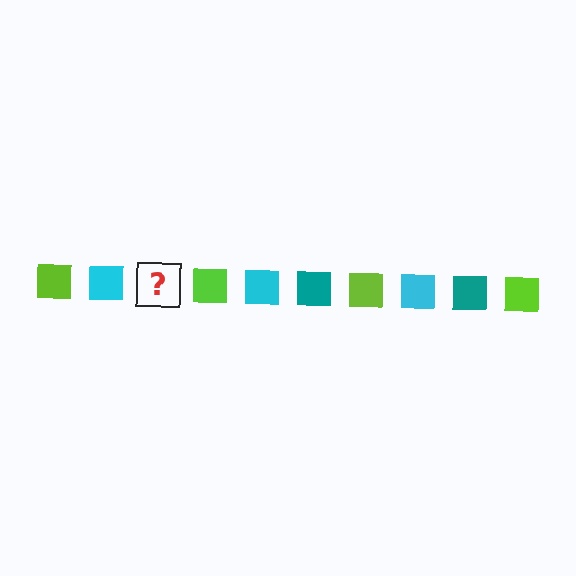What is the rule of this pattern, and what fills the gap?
The rule is that the pattern cycles through lime, cyan, teal squares. The gap should be filled with a teal square.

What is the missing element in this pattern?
The missing element is a teal square.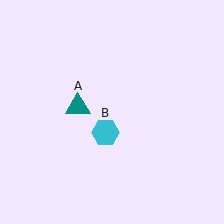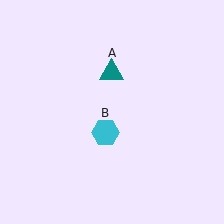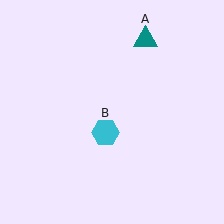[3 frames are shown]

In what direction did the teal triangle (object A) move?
The teal triangle (object A) moved up and to the right.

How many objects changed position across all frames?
1 object changed position: teal triangle (object A).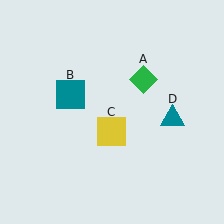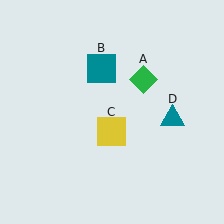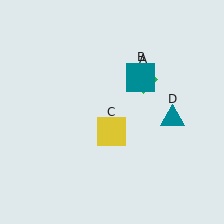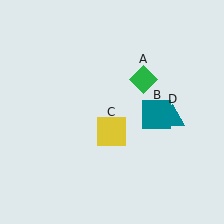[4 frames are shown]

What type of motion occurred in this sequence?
The teal square (object B) rotated clockwise around the center of the scene.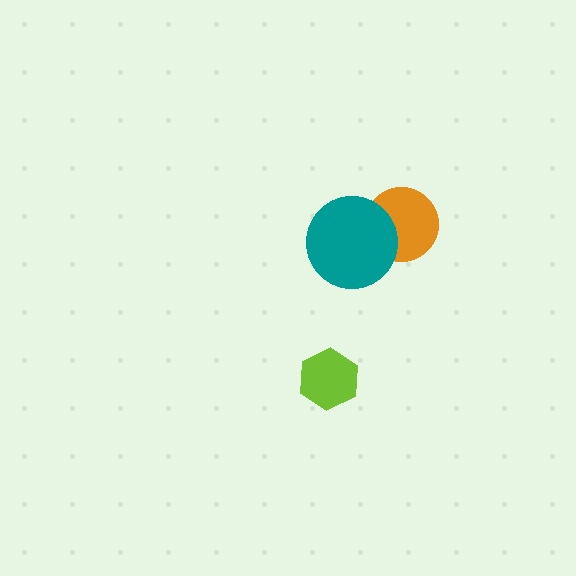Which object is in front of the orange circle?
The teal circle is in front of the orange circle.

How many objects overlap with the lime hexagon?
0 objects overlap with the lime hexagon.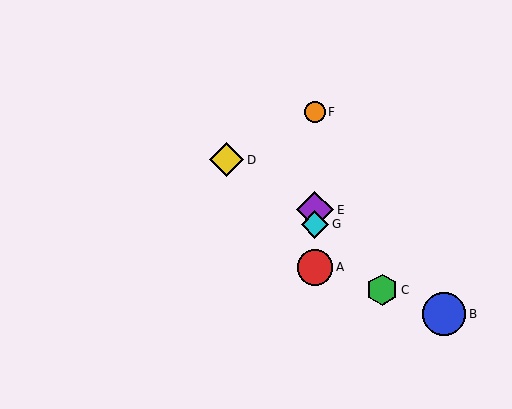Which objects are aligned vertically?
Objects A, E, F, G are aligned vertically.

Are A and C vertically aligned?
No, A is at x≈315 and C is at x≈382.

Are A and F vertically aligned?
Yes, both are at x≈315.